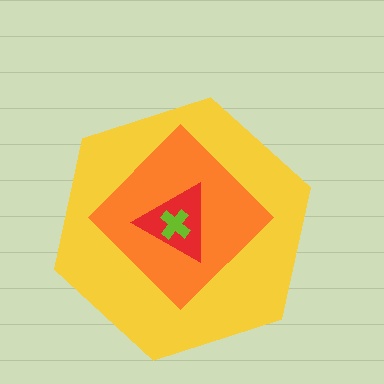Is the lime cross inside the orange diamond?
Yes.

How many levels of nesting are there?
4.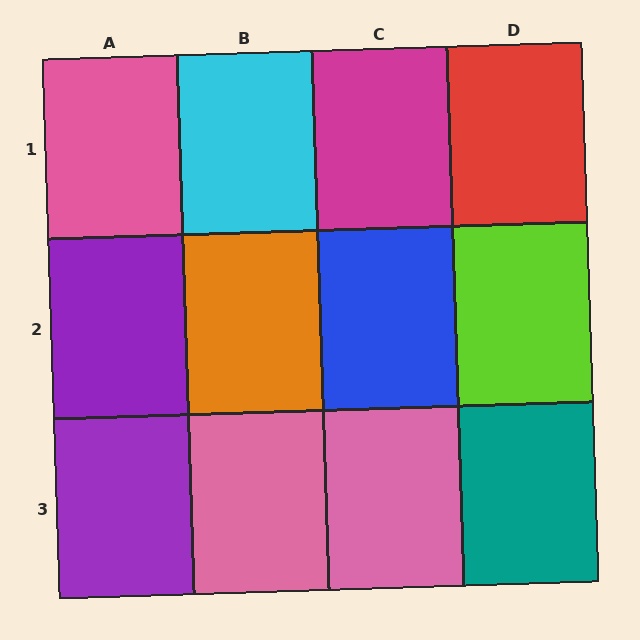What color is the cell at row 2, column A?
Purple.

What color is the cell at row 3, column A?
Purple.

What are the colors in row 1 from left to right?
Pink, cyan, magenta, red.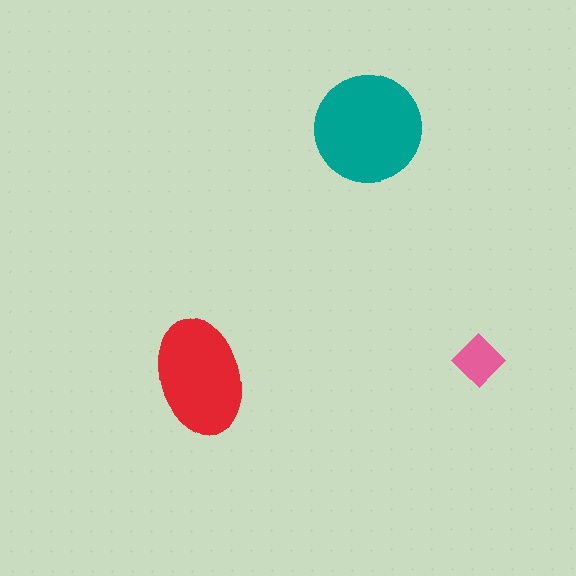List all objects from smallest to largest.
The pink diamond, the red ellipse, the teal circle.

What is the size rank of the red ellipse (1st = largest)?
2nd.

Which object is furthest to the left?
The red ellipse is leftmost.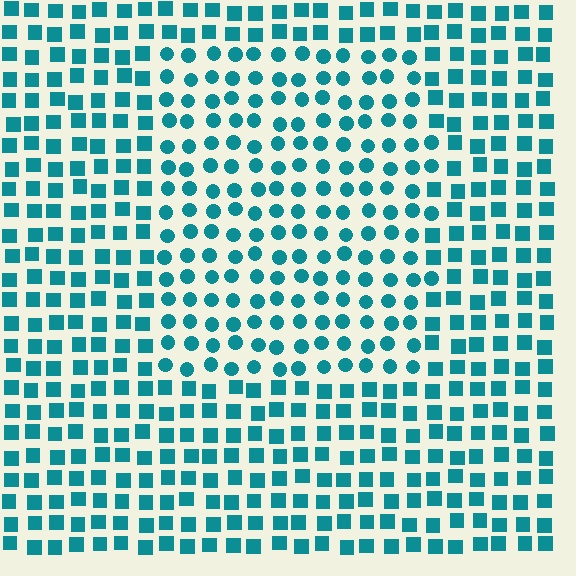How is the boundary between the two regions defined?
The boundary is defined by a change in element shape: circles inside vs. squares outside. All elements share the same color and spacing.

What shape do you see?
I see a rectangle.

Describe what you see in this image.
The image is filled with small teal elements arranged in a uniform grid. A rectangle-shaped region contains circles, while the surrounding area contains squares. The boundary is defined purely by the change in element shape.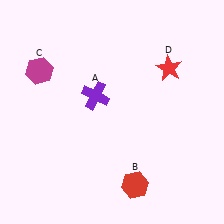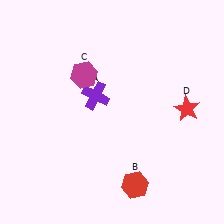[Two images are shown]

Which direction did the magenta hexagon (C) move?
The magenta hexagon (C) moved right.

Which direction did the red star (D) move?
The red star (D) moved down.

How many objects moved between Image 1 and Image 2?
2 objects moved between the two images.